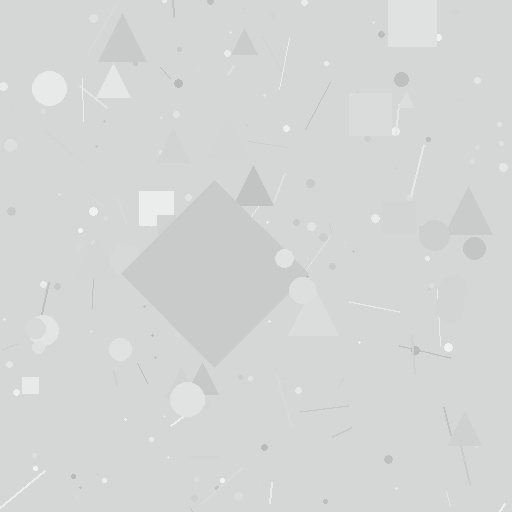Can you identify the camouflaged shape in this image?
The camouflaged shape is a diamond.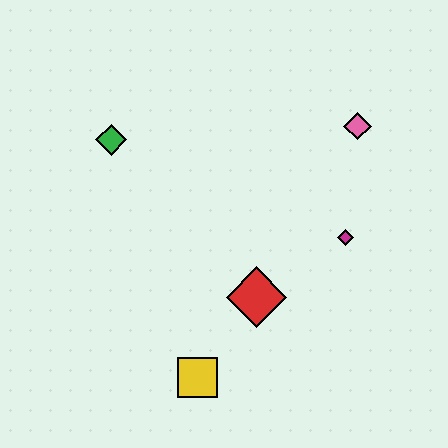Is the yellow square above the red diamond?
No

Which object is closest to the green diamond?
The red diamond is closest to the green diamond.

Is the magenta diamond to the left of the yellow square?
No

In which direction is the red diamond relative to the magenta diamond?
The red diamond is to the left of the magenta diamond.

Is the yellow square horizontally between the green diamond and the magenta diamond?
Yes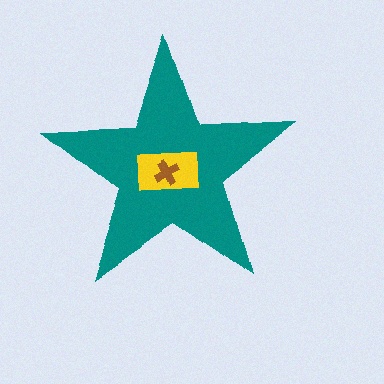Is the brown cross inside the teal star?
Yes.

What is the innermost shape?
The brown cross.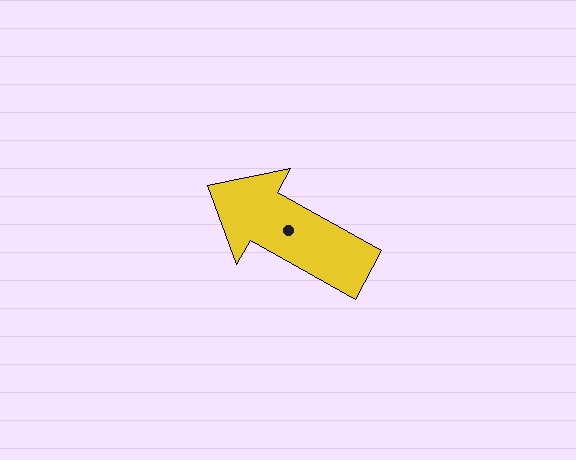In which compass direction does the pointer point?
Northwest.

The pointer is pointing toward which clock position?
Roughly 10 o'clock.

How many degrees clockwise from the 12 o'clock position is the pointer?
Approximately 299 degrees.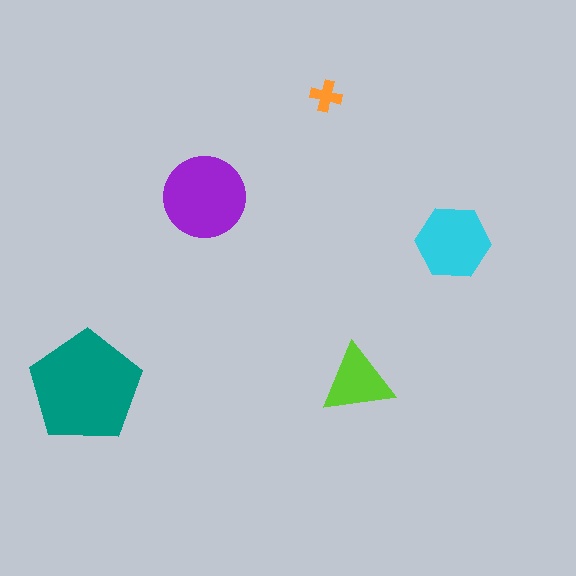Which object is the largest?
The teal pentagon.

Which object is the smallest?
The orange cross.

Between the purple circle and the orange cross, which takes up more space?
The purple circle.